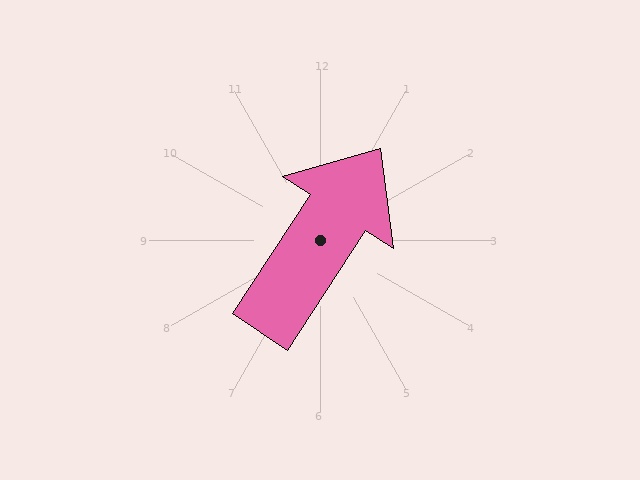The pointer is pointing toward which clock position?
Roughly 1 o'clock.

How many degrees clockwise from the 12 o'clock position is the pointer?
Approximately 33 degrees.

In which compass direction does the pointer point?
Northeast.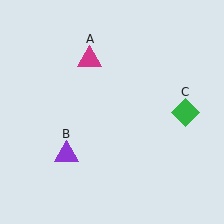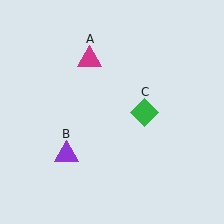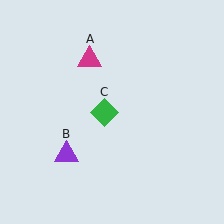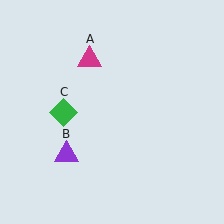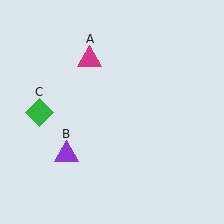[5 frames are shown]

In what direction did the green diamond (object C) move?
The green diamond (object C) moved left.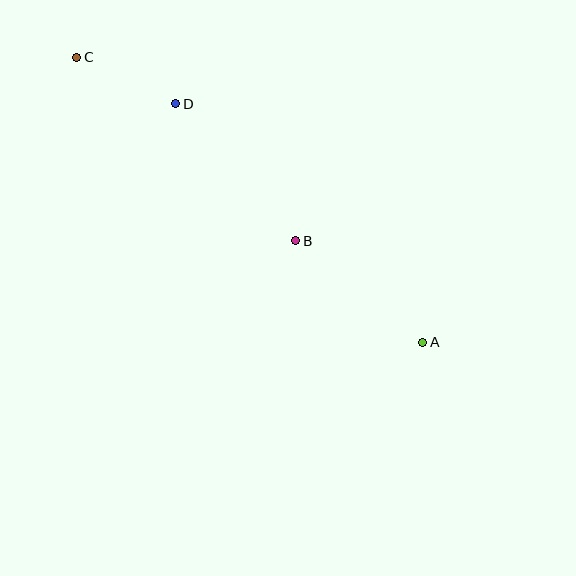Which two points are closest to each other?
Points C and D are closest to each other.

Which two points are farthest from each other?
Points A and C are farthest from each other.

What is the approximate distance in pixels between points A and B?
The distance between A and B is approximately 163 pixels.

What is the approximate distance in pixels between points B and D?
The distance between B and D is approximately 182 pixels.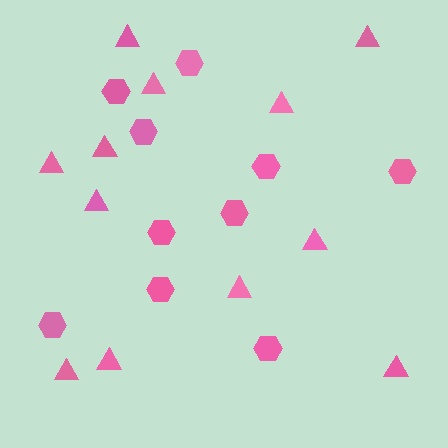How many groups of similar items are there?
There are 2 groups: one group of triangles (12) and one group of hexagons (10).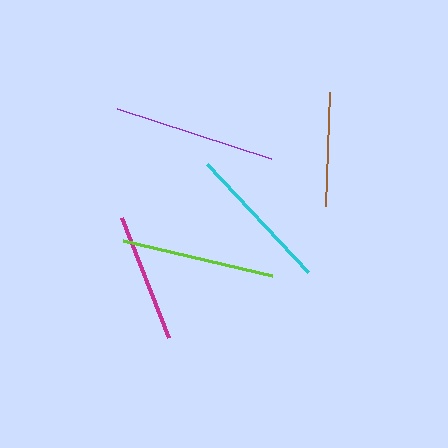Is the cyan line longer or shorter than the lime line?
The lime line is longer than the cyan line.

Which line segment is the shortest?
The brown line is the shortest at approximately 114 pixels.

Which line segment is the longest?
The purple line is the longest at approximately 162 pixels.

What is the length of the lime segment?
The lime segment is approximately 153 pixels long.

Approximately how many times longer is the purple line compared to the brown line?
The purple line is approximately 1.4 times the length of the brown line.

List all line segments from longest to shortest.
From longest to shortest: purple, lime, cyan, magenta, brown.